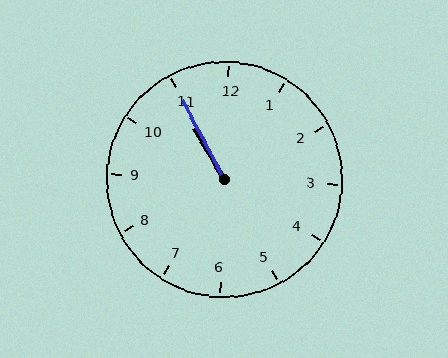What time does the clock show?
10:55.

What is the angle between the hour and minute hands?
Approximately 2 degrees.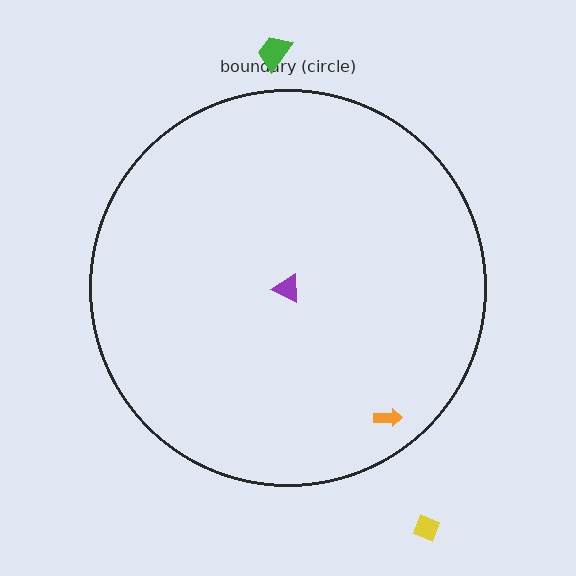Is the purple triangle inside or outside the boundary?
Inside.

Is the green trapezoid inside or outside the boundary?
Outside.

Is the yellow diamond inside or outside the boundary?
Outside.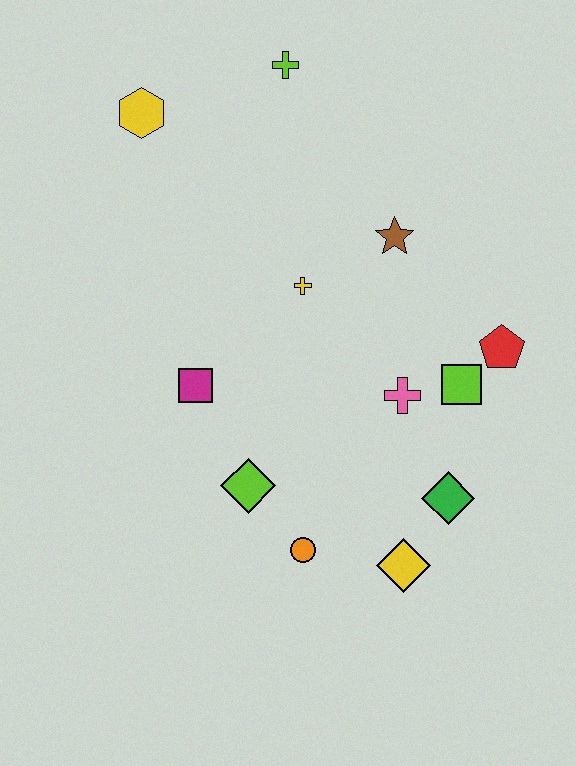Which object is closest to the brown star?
The yellow cross is closest to the brown star.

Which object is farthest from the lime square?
The yellow hexagon is farthest from the lime square.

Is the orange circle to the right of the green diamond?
No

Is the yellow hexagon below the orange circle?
No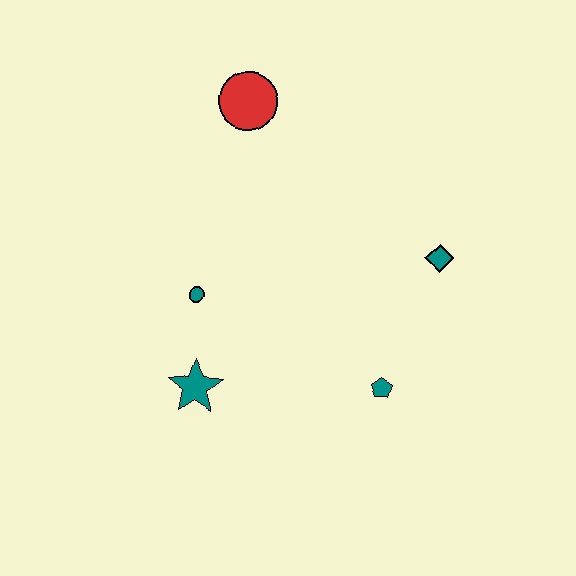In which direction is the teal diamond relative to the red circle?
The teal diamond is to the right of the red circle.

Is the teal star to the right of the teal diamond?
No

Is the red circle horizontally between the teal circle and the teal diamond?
Yes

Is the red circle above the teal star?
Yes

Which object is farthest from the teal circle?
The teal diamond is farthest from the teal circle.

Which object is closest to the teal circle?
The teal star is closest to the teal circle.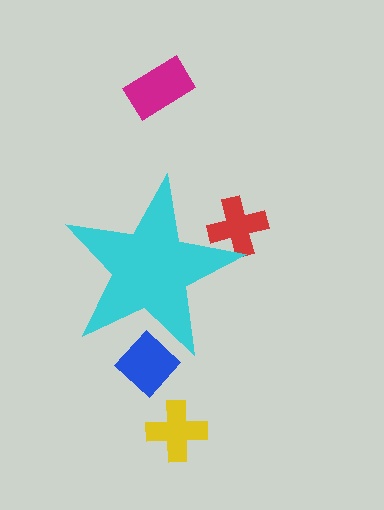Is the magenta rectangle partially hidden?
No, the magenta rectangle is fully visible.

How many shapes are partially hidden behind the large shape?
2 shapes are partially hidden.